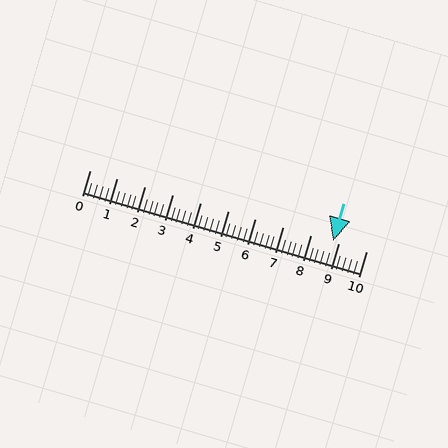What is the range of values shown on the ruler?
The ruler shows values from 0 to 10.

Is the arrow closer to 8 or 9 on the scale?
The arrow is closer to 9.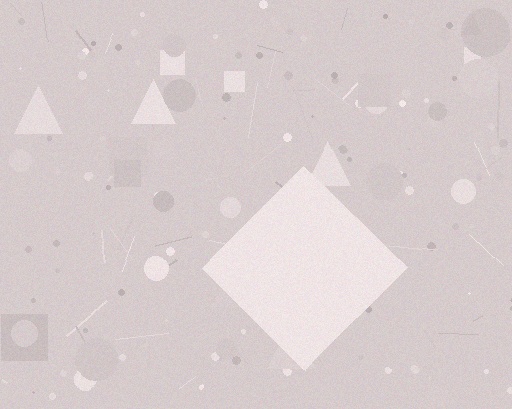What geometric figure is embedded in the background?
A diamond is embedded in the background.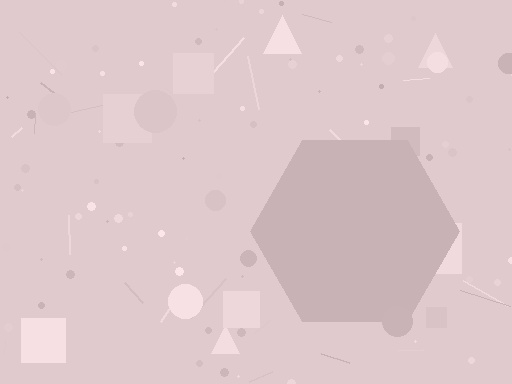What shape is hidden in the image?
A hexagon is hidden in the image.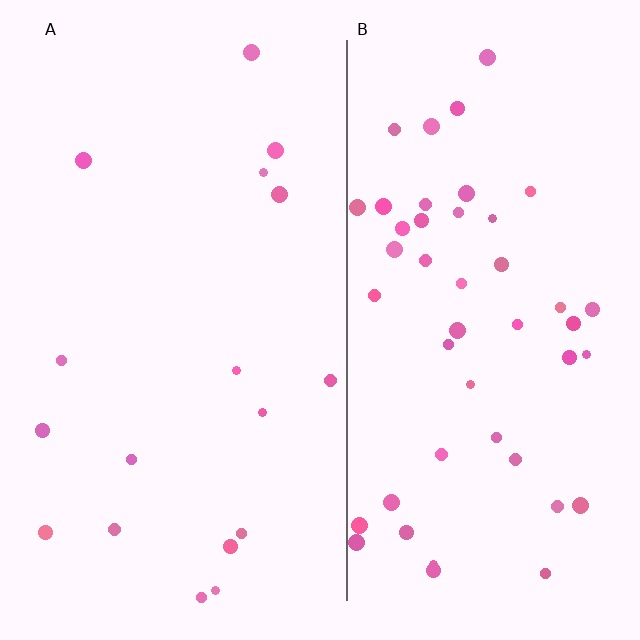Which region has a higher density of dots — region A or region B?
B (the right).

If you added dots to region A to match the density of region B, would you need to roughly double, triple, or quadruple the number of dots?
Approximately triple.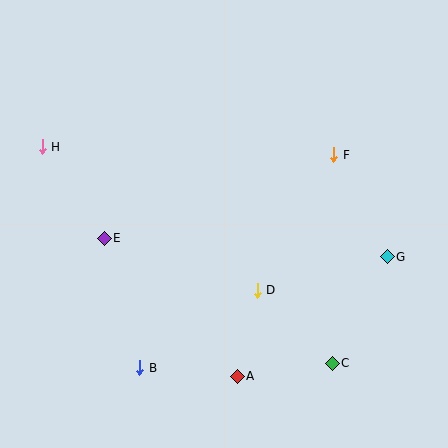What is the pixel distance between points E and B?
The distance between E and B is 134 pixels.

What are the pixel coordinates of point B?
Point B is at (140, 368).